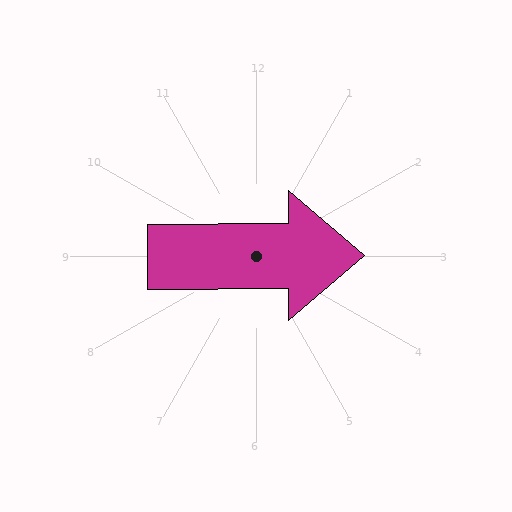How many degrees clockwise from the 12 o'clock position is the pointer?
Approximately 90 degrees.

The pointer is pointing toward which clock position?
Roughly 3 o'clock.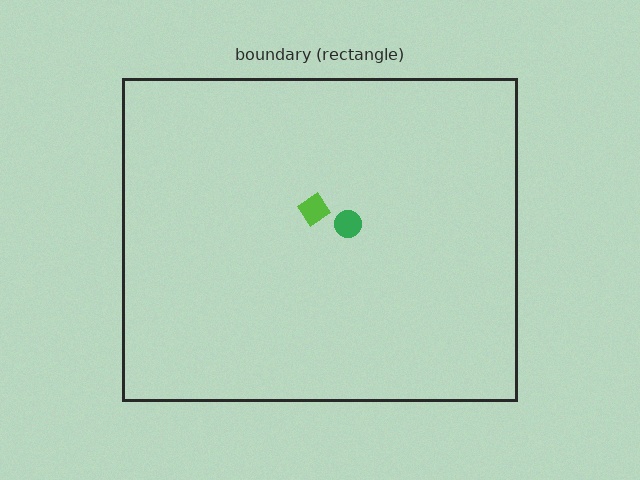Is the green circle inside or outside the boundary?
Inside.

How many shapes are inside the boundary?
2 inside, 0 outside.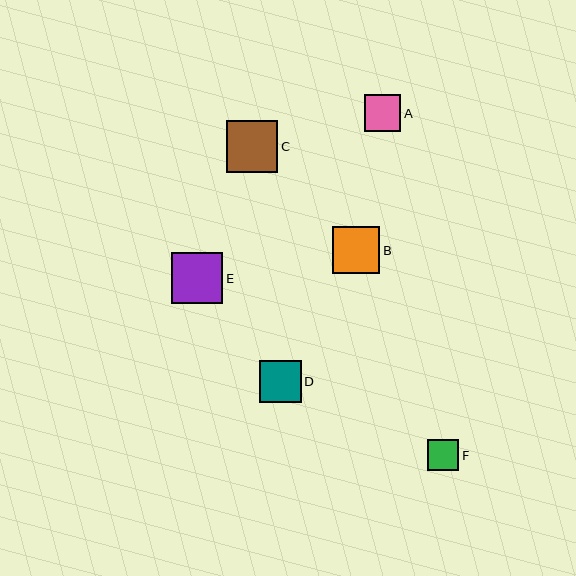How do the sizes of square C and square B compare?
Square C and square B are approximately the same size.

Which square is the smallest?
Square F is the smallest with a size of approximately 31 pixels.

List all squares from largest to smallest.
From largest to smallest: C, E, B, D, A, F.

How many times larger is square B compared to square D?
Square B is approximately 1.1 times the size of square D.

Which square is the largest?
Square C is the largest with a size of approximately 52 pixels.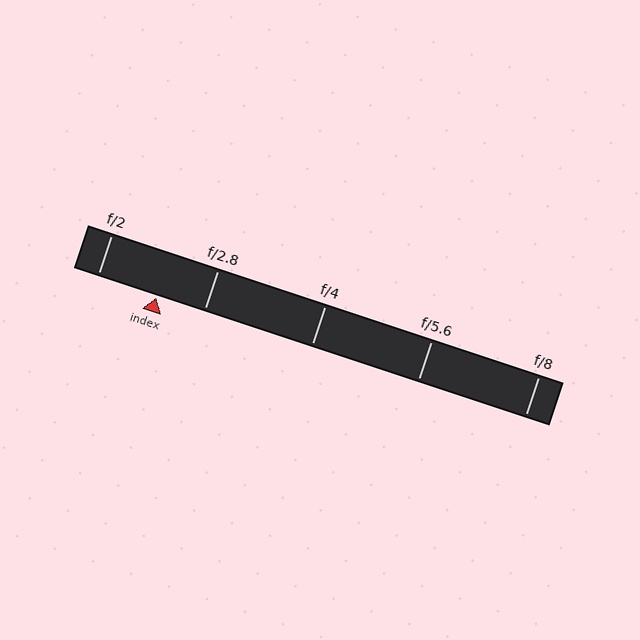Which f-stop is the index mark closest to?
The index mark is closest to f/2.8.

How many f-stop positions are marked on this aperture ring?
There are 5 f-stop positions marked.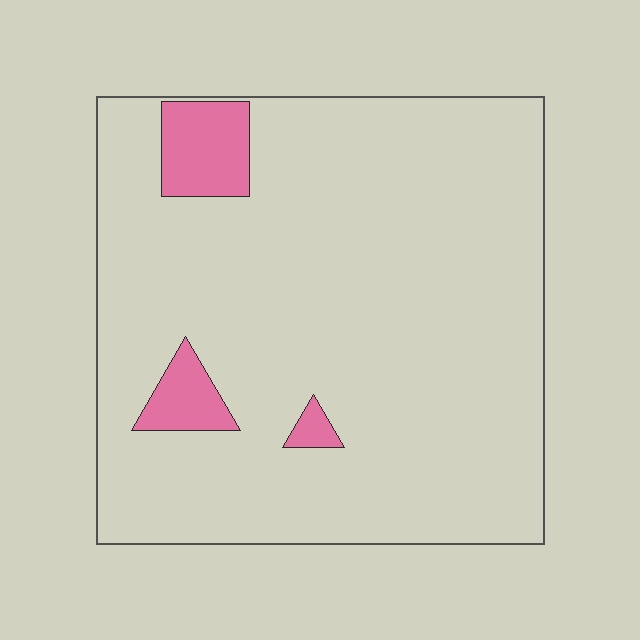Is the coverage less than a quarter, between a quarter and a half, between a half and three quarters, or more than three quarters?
Less than a quarter.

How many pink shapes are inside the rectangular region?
3.